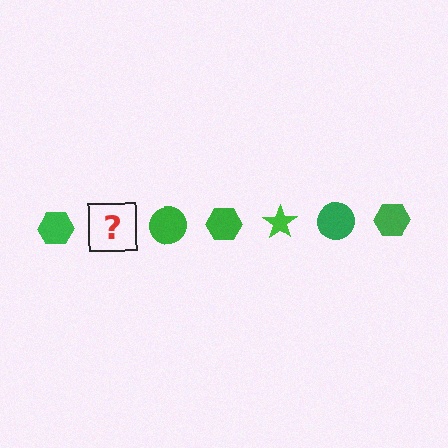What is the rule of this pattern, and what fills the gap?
The rule is that the pattern cycles through hexagon, star, circle shapes in green. The gap should be filled with a green star.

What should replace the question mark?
The question mark should be replaced with a green star.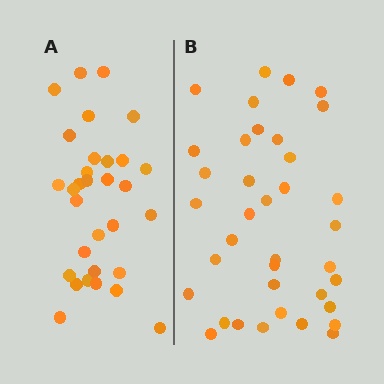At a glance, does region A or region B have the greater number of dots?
Region B (the right region) has more dots.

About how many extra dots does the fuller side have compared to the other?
Region B has about 6 more dots than region A.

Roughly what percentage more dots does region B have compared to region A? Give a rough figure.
About 20% more.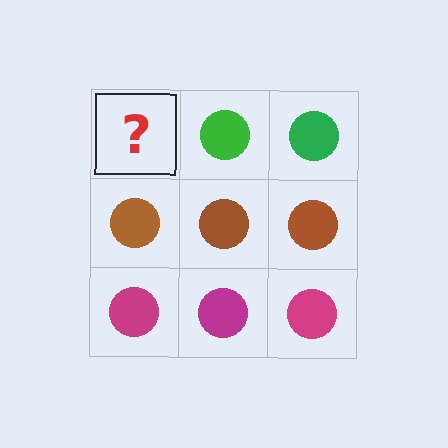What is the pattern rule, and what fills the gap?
The rule is that each row has a consistent color. The gap should be filled with a green circle.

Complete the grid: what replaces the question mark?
The question mark should be replaced with a green circle.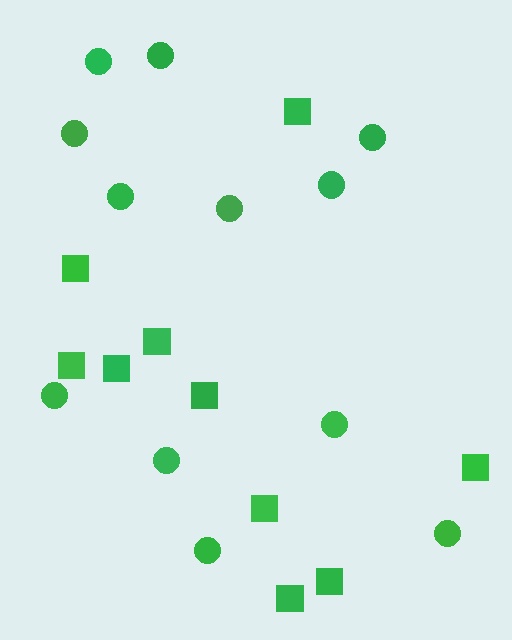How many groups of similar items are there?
There are 2 groups: one group of squares (10) and one group of circles (12).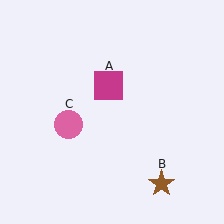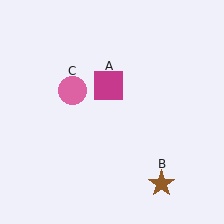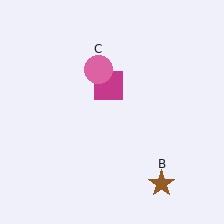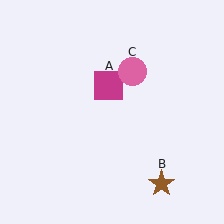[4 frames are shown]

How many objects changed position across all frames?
1 object changed position: pink circle (object C).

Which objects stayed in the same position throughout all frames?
Magenta square (object A) and brown star (object B) remained stationary.